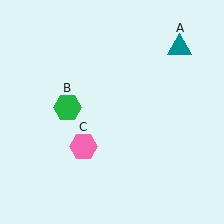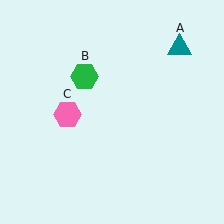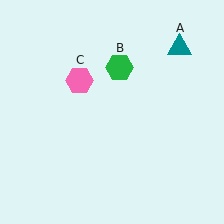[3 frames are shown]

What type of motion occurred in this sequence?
The green hexagon (object B), pink hexagon (object C) rotated clockwise around the center of the scene.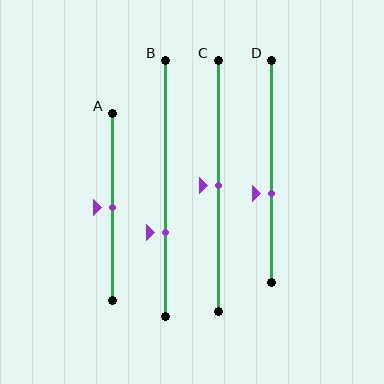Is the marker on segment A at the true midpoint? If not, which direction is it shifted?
Yes, the marker on segment A is at the true midpoint.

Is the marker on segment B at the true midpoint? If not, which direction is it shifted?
No, the marker on segment B is shifted downward by about 17% of the segment length.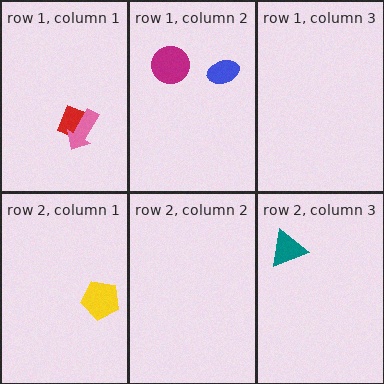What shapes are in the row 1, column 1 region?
The red square, the pink arrow.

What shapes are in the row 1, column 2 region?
The blue ellipse, the magenta circle.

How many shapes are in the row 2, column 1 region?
1.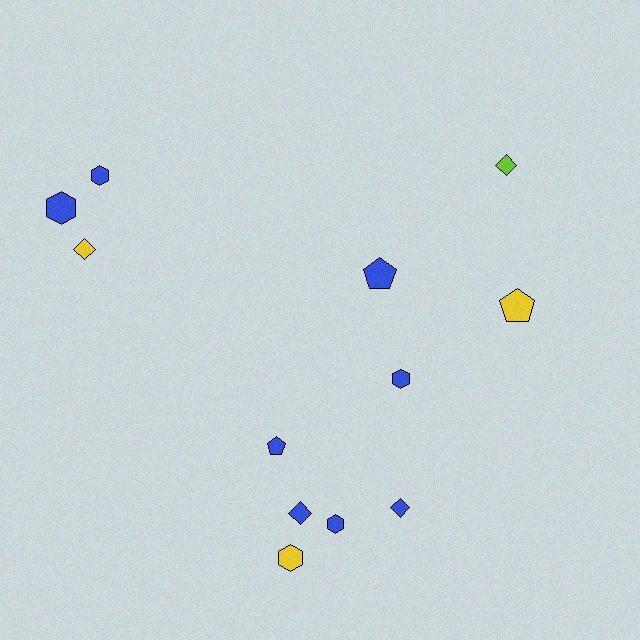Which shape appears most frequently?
Hexagon, with 5 objects.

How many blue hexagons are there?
There are 4 blue hexagons.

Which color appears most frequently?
Blue, with 8 objects.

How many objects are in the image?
There are 12 objects.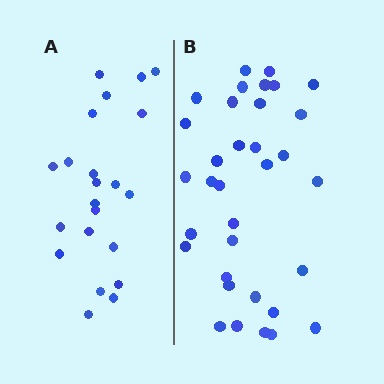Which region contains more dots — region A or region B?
Region B (the right region) has more dots.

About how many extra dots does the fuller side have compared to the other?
Region B has roughly 12 or so more dots than region A.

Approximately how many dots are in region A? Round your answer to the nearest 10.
About 20 dots. (The exact count is 22, which rounds to 20.)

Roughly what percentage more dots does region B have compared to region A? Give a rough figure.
About 55% more.